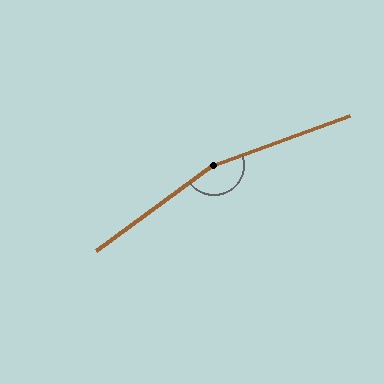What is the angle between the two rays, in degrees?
Approximately 164 degrees.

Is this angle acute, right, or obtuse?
It is obtuse.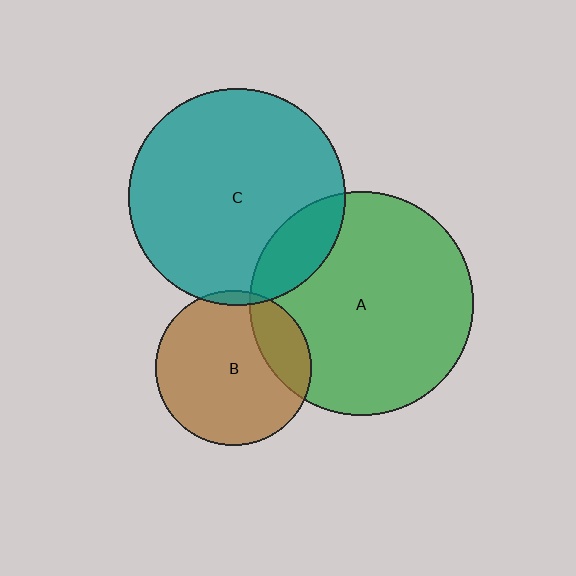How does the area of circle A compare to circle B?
Approximately 2.1 times.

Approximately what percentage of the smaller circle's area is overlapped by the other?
Approximately 15%.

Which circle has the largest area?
Circle A (green).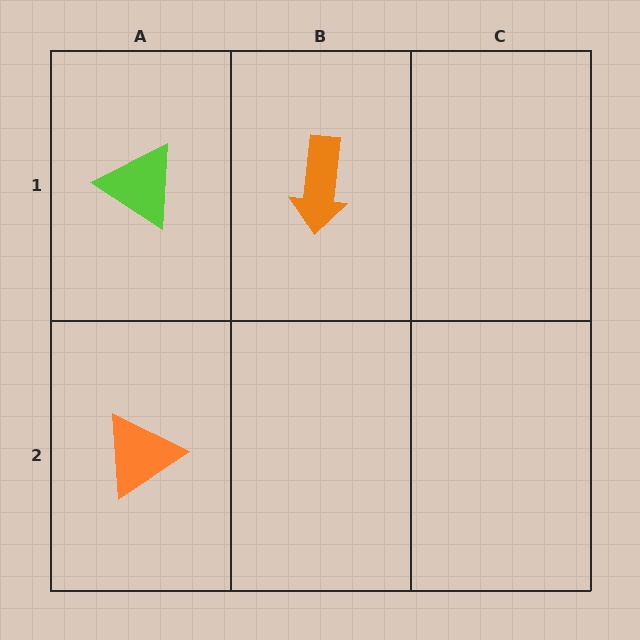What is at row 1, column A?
A lime triangle.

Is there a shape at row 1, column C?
No, that cell is empty.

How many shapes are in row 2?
1 shape.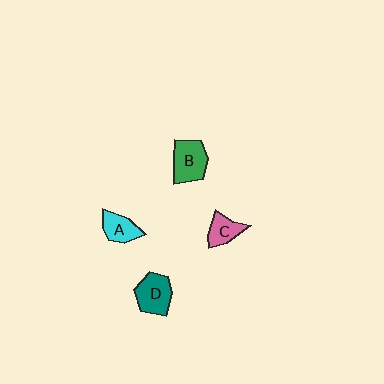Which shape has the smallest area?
Shape C (pink).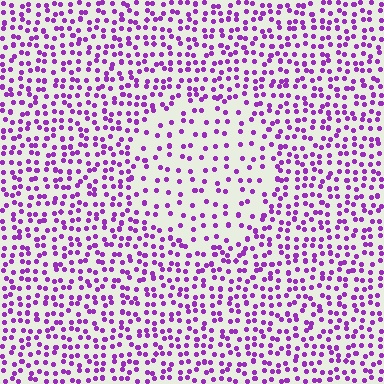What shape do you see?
I see a circle.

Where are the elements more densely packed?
The elements are more densely packed outside the circle boundary.